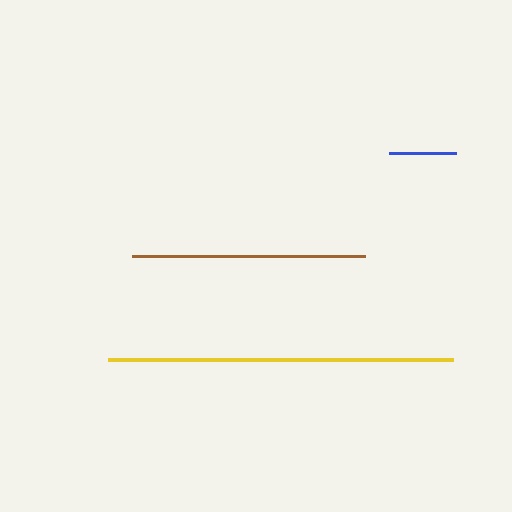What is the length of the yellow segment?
The yellow segment is approximately 345 pixels long.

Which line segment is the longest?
The yellow line is the longest at approximately 345 pixels.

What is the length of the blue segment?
The blue segment is approximately 67 pixels long.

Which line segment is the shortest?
The blue line is the shortest at approximately 67 pixels.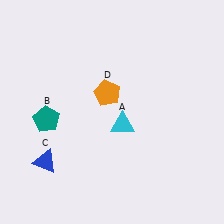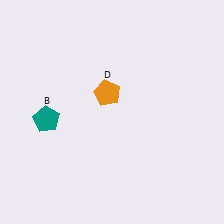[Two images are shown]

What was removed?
The blue triangle (C), the cyan triangle (A) were removed in Image 2.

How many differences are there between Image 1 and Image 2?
There are 2 differences between the two images.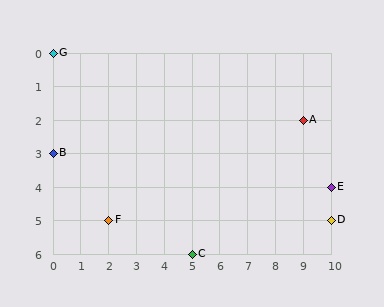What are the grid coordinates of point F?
Point F is at grid coordinates (2, 5).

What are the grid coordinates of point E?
Point E is at grid coordinates (10, 4).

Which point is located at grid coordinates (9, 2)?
Point A is at (9, 2).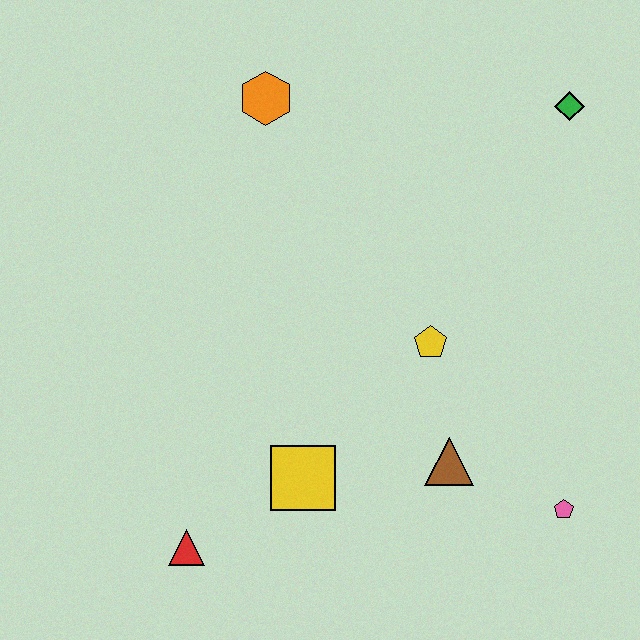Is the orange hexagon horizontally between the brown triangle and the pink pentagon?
No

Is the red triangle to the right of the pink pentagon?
No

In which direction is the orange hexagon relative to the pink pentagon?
The orange hexagon is above the pink pentagon.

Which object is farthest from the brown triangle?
The orange hexagon is farthest from the brown triangle.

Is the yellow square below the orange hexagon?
Yes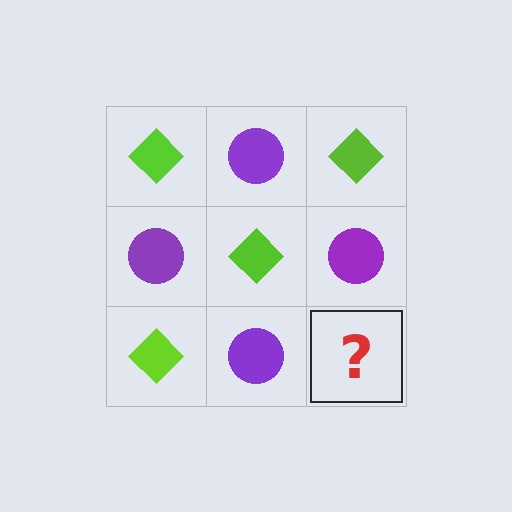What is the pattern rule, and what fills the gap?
The rule is that it alternates lime diamond and purple circle in a checkerboard pattern. The gap should be filled with a lime diamond.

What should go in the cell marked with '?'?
The missing cell should contain a lime diamond.